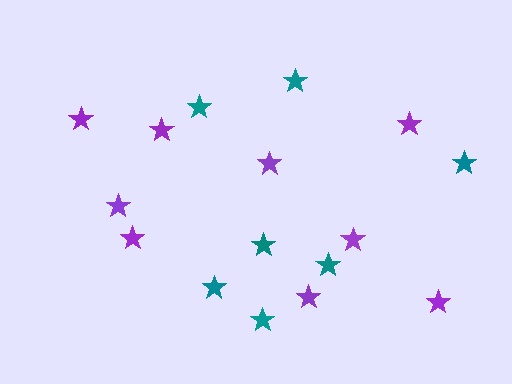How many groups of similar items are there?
There are 2 groups: one group of purple stars (9) and one group of teal stars (7).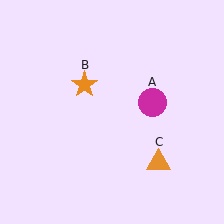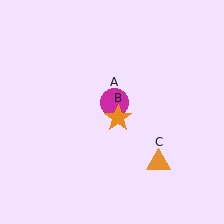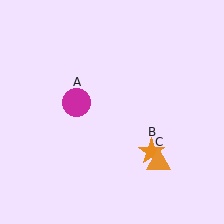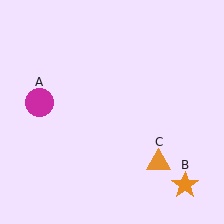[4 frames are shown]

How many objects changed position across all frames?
2 objects changed position: magenta circle (object A), orange star (object B).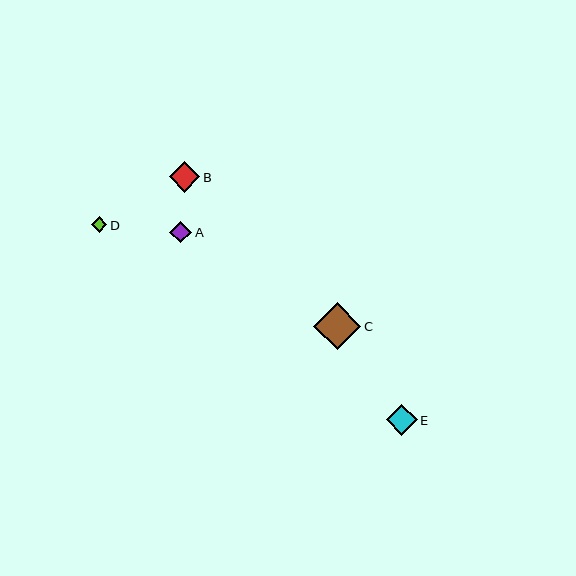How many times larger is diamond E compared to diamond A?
Diamond E is approximately 1.4 times the size of diamond A.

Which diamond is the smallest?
Diamond D is the smallest with a size of approximately 16 pixels.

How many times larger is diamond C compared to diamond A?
Diamond C is approximately 2.2 times the size of diamond A.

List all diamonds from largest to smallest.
From largest to smallest: C, E, B, A, D.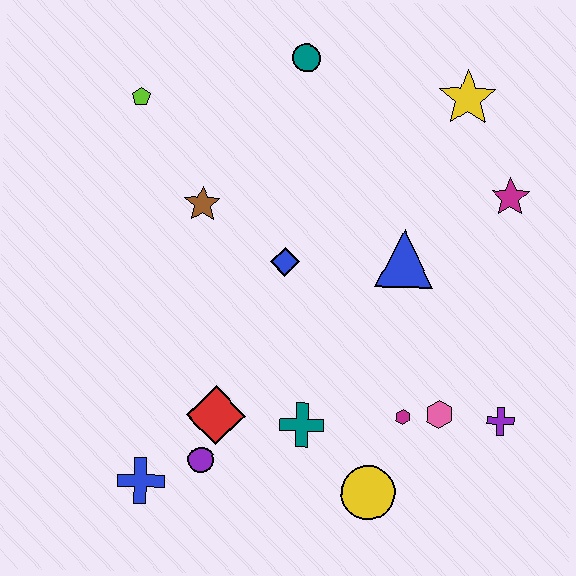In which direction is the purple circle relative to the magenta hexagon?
The purple circle is to the left of the magenta hexagon.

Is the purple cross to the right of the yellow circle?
Yes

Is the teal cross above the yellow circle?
Yes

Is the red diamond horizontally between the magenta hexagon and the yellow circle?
No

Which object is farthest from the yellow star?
The blue cross is farthest from the yellow star.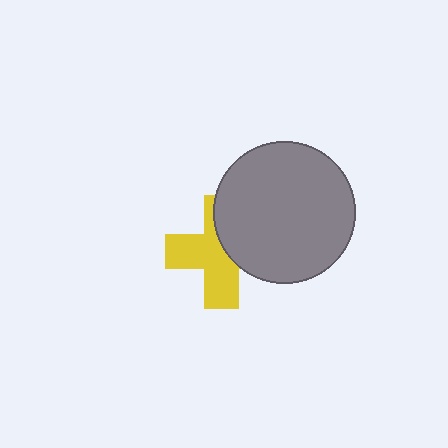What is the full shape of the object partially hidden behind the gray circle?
The partially hidden object is a yellow cross.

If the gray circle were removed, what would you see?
You would see the complete yellow cross.